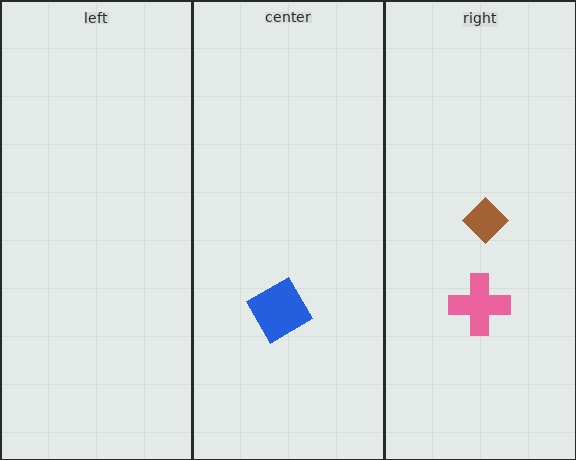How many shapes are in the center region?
1.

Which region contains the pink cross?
The right region.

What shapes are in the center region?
The blue diamond.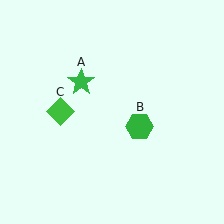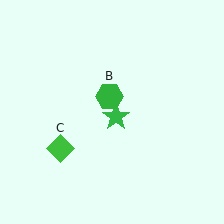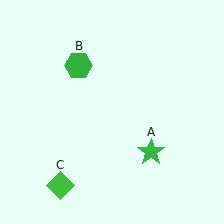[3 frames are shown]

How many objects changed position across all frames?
3 objects changed position: green star (object A), green hexagon (object B), green diamond (object C).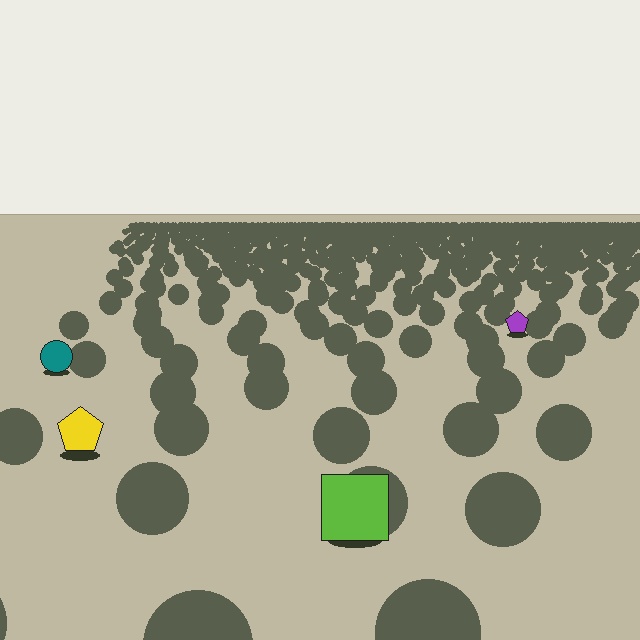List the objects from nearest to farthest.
From nearest to farthest: the lime square, the yellow pentagon, the teal circle, the purple pentagon.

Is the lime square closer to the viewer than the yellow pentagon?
Yes. The lime square is closer — you can tell from the texture gradient: the ground texture is coarser near it.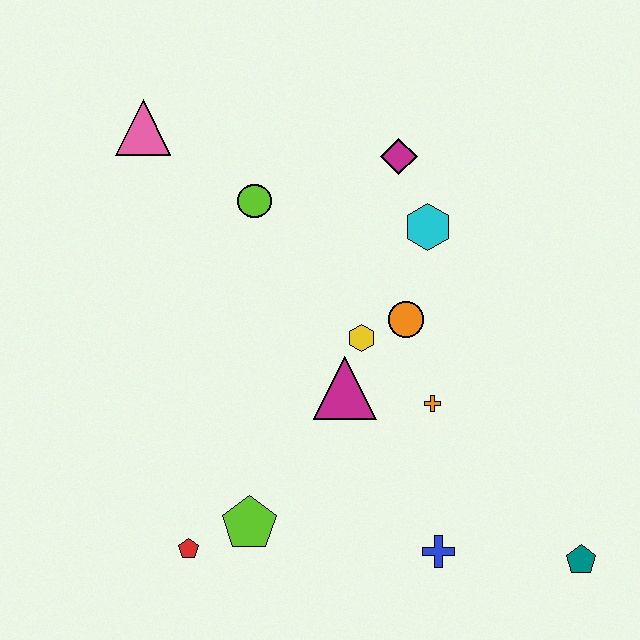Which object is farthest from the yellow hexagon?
The teal pentagon is farthest from the yellow hexagon.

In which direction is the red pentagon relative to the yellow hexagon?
The red pentagon is below the yellow hexagon.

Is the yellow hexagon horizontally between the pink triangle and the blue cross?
Yes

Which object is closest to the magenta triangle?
The yellow hexagon is closest to the magenta triangle.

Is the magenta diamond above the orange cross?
Yes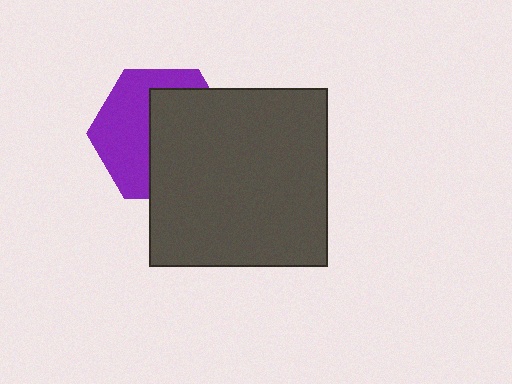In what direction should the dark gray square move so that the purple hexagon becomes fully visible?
The dark gray square should move right. That is the shortest direction to clear the overlap and leave the purple hexagon fully visible.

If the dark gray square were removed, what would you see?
You would see the complete purple hexagon.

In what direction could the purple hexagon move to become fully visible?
The purple hexagon could move left. That would shift it out from behind the dark gray square entirely.